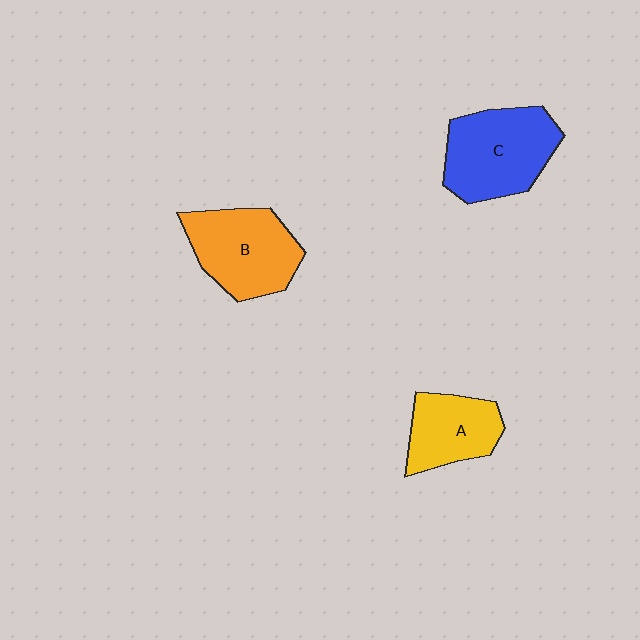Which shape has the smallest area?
Shape A (yellow).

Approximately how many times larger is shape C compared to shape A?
Approximately 1.5 times.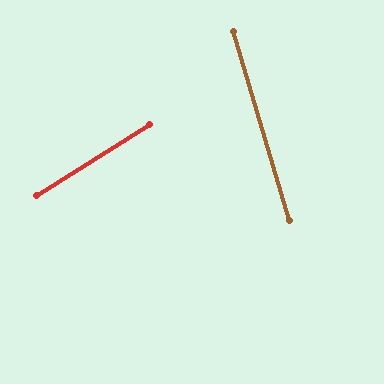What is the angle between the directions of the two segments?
Approximately 74 degrees.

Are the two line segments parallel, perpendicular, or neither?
Neither parallel nor perpendicular — they differ by about 74°.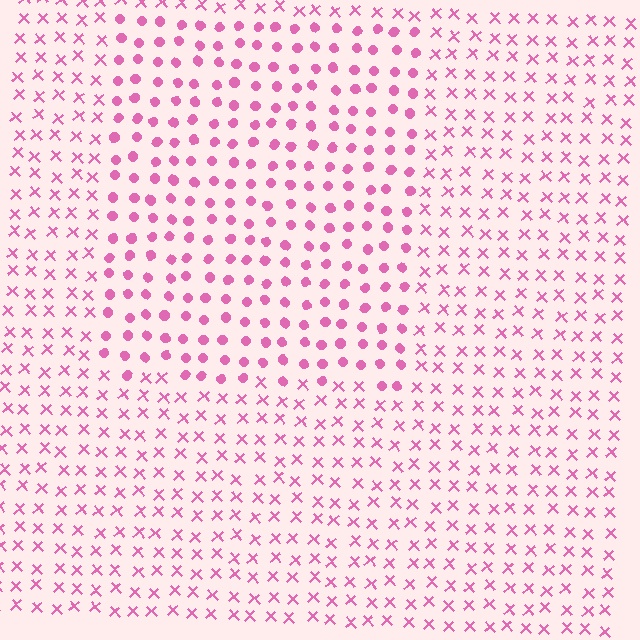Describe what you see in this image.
The image is filled with small pink elements arranged in a uniform grid. A rectangle-shaped region contains circles, while the surrounding area contains X marks. The boundary is defined purely by the change in element shape.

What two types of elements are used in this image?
The image uses circles inside the rectangle region and X marks outside it.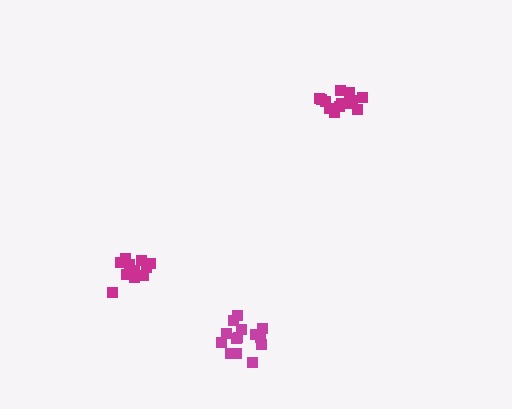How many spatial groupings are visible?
There are 3 spatial groupings.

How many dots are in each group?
Group 1: 11 dots, Group 2: 14 dots, Group 3: 13 dots (38 total).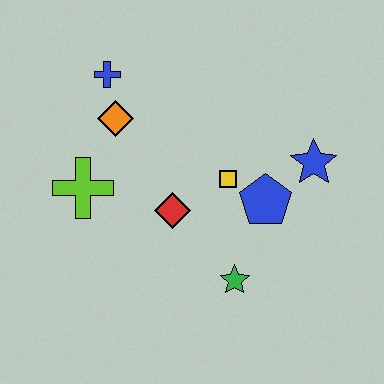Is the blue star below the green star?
No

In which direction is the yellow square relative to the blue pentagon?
The yellow square is to the left of the blue pentagon.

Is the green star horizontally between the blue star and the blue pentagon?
No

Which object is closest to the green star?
The blue pentagon is closest to the green star.